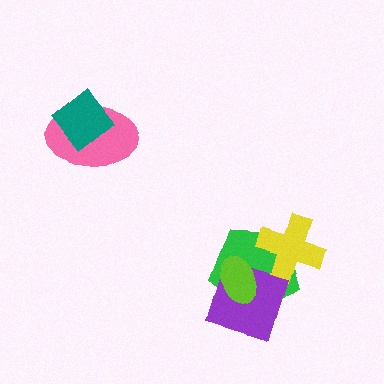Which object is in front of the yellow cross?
The purple diamond is in front of the yellow cross.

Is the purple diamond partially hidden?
Yes, it is partially covered by another shape.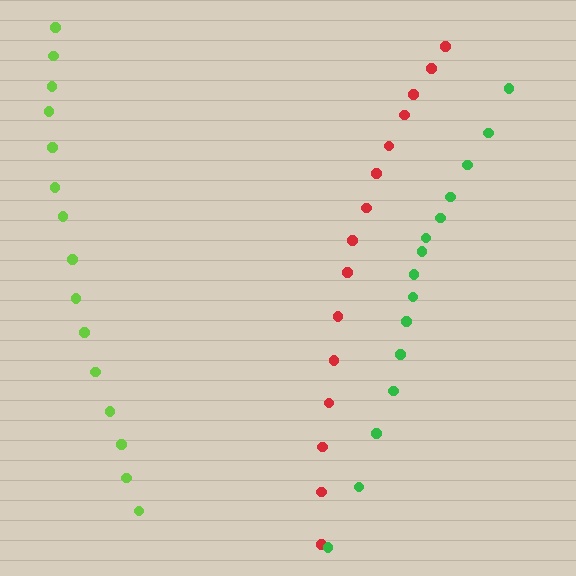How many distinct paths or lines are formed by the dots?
There are 3 distinct paths.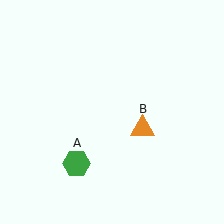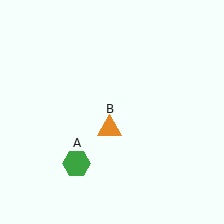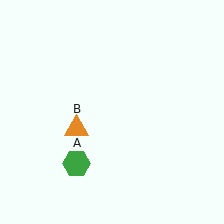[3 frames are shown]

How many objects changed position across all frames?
1 object changed position: orange triangle (object B).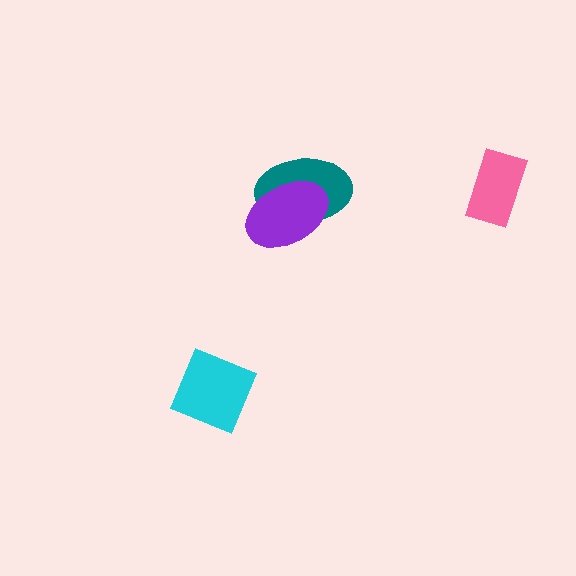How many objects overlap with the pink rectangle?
0 objects overlap with the pink rectangle.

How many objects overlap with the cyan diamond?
0 objects overlap with the cyan diamond.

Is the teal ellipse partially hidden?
Yes, it is partially covered by another shape.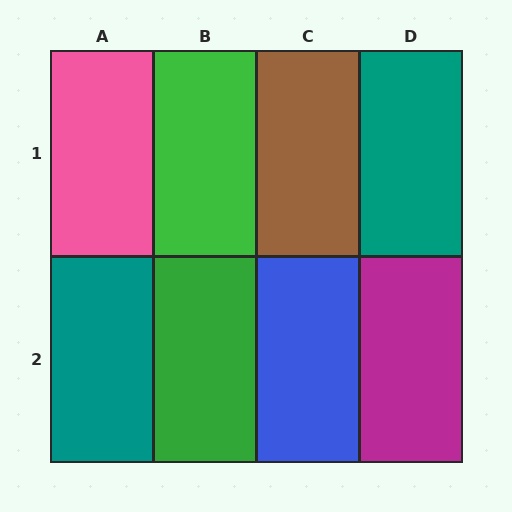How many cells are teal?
2 cells are teal.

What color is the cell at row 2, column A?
Teal.